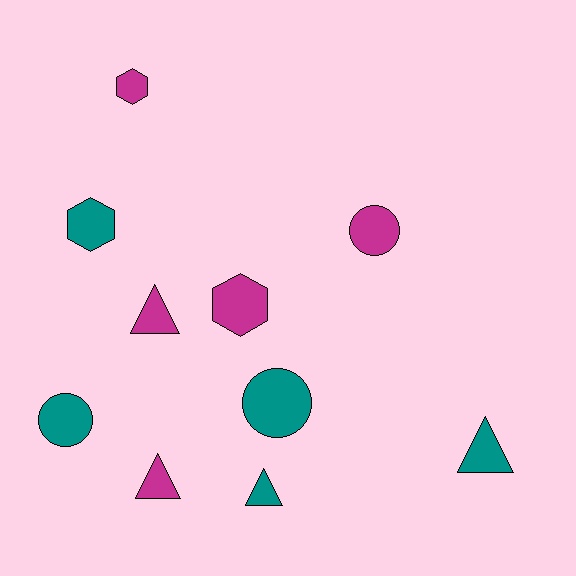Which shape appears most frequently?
Triangle, with 4 objects.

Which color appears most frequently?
Teal, with 5 objects.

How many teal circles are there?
There are 2 teal circles.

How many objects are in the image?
There are 10 objects.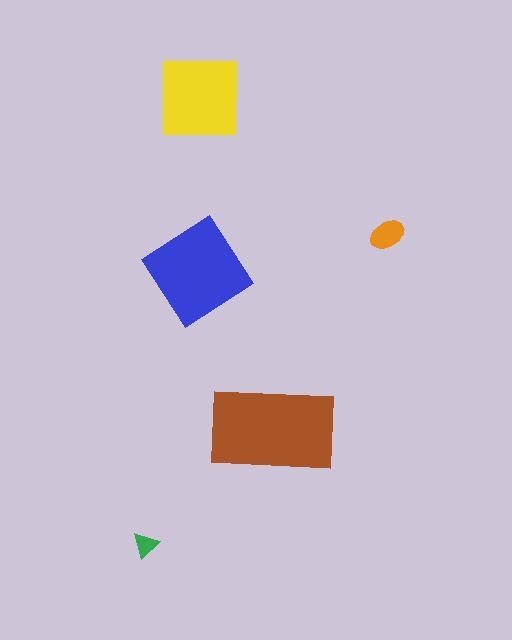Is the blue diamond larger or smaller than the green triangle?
Larger.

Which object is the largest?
The brown rectangle.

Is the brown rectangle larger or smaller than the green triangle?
Larger.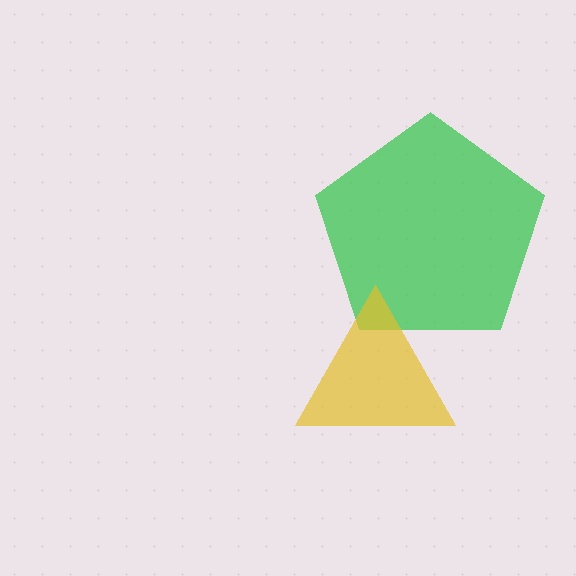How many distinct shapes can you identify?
There are 2 distinct shapes: a green pentagon, a yellow triangle.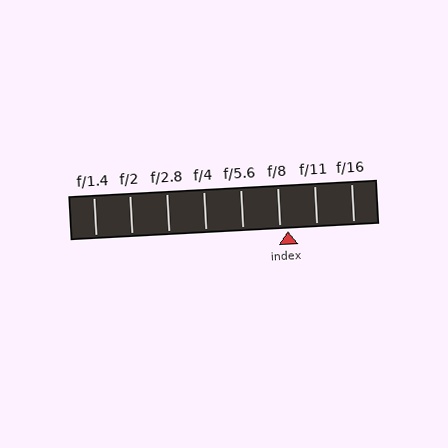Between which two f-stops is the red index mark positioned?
The index mark is between f/8 and f/11.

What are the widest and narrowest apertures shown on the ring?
The widest aperture shown is f/1.4 and the narrowest is f/16.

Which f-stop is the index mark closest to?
The index mark is closest to f/8.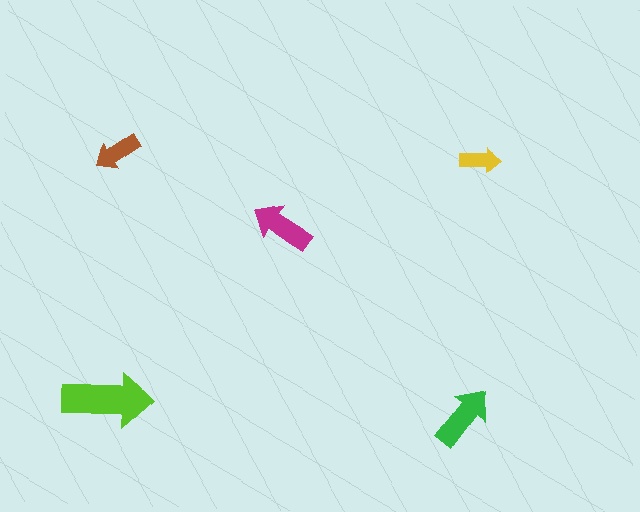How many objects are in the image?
There are 5 objects in the image.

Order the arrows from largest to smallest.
the lime one, the green one, the magenta one, the brown one, the yellow one.